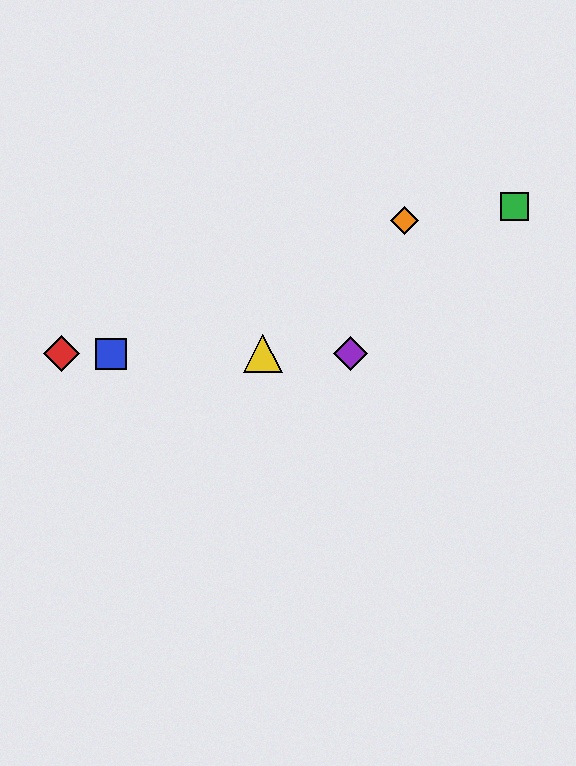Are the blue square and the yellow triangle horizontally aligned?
Yes, both are at y≈354.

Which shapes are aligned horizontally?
The red diamond, the blue square, the yellow triangle, the purple diamond are aligned horizontally.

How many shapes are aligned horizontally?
4 shapes (the red diamond, the blue square, the yellow triangle, the purple diamond) are aligned horizontally.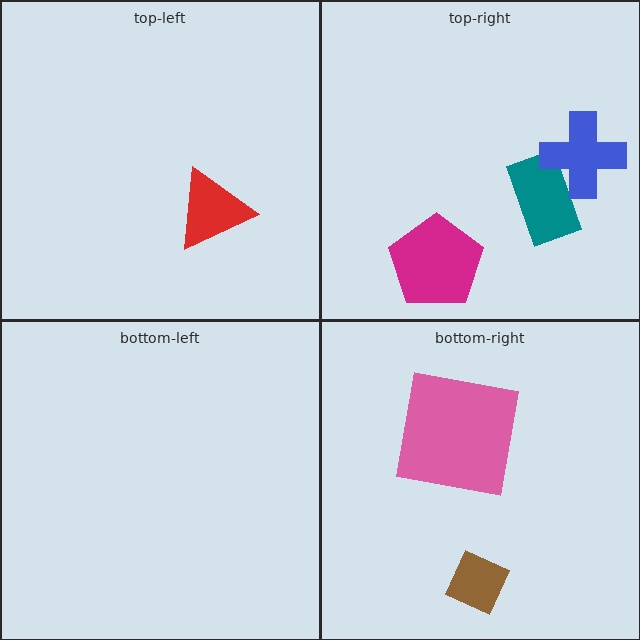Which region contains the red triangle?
The top-left region.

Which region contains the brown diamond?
The bottom-right region.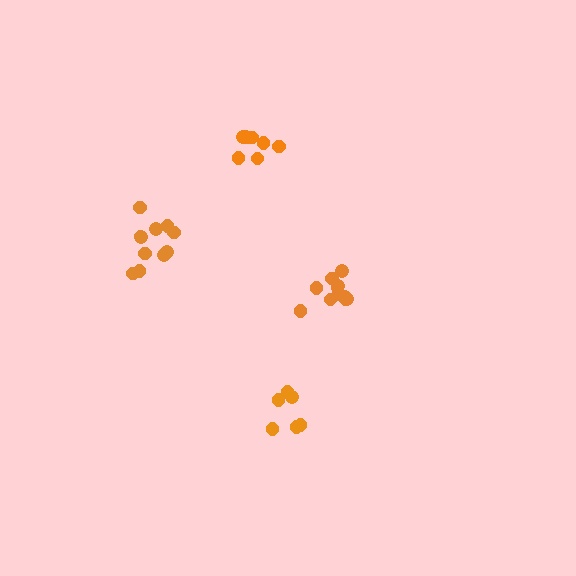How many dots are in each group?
Group 1: 8 dots, Group 2: 11 dots, Group 3: 11 dots, Group 4: 6 dots (36 total).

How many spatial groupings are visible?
There are 4 spatial groupings.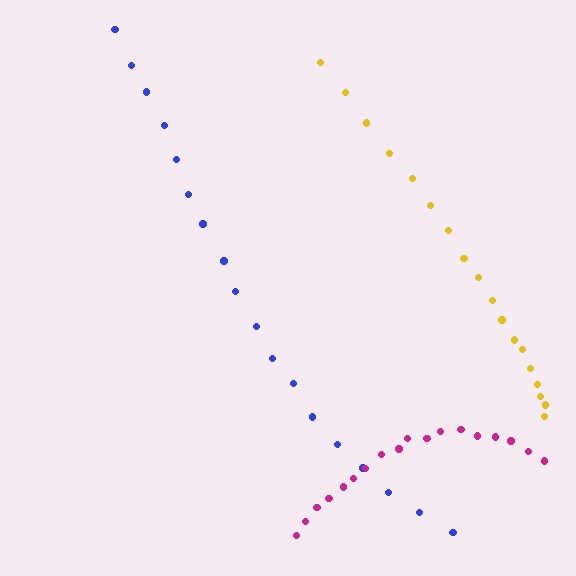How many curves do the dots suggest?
There are 3 distinct paths.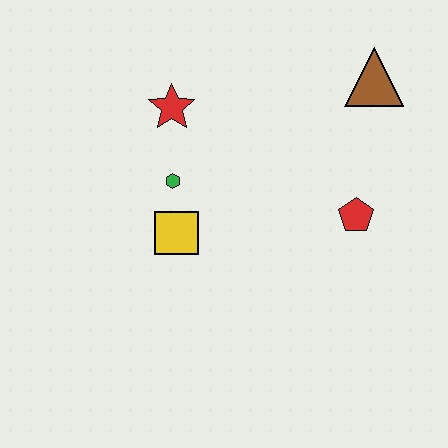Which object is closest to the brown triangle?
The red pentagon is closest to the brown triangle.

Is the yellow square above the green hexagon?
No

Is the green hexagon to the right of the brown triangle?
No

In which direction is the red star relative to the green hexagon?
The red star is above the green hexagon.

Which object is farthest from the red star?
The red pentagon is farthest from the red star.